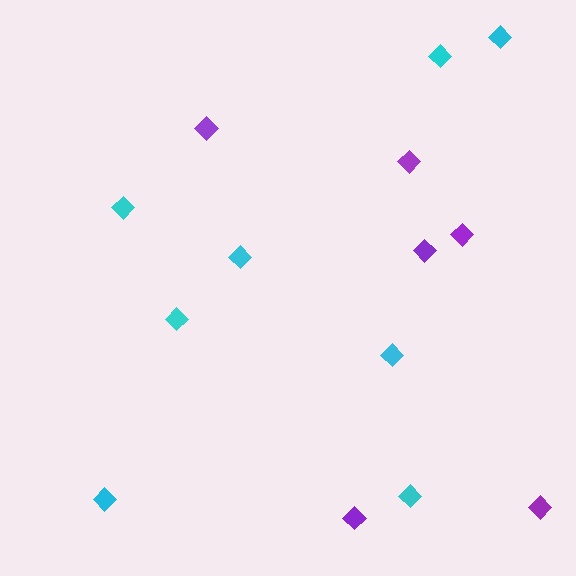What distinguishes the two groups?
There are 2 groups: one group of purple diamonds (6) and one group of cyan diamonds (8).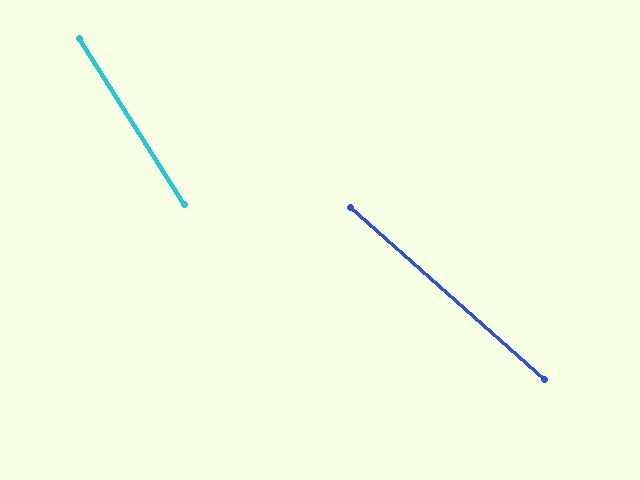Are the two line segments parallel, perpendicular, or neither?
Neither parallel nor perpendicular — they differ by about 16°.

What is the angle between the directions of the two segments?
Approximately 16 degrees.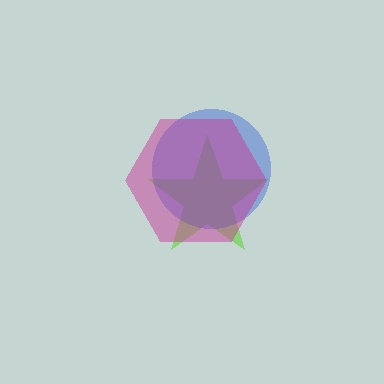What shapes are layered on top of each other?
The layered shapes are: a lime star, a blue circle, a magenta hexagon.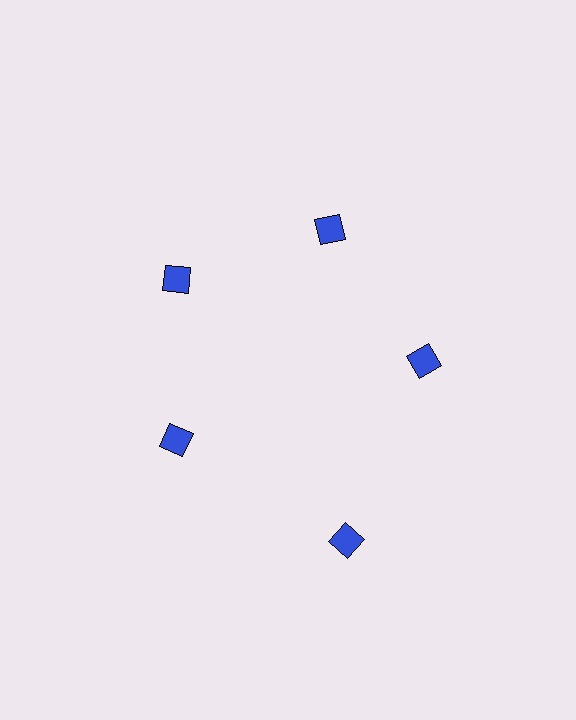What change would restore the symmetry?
The symmetry would be restored by moving it inward, back onto the ring so that all 5 squares sit at equal angles and equal distance from the center.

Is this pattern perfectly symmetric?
No. The 5 blue squares are arranged in a ring, but one element near the 5 o'clock position is pushed outward from the center, breaking the 5-fold rotational symmetry.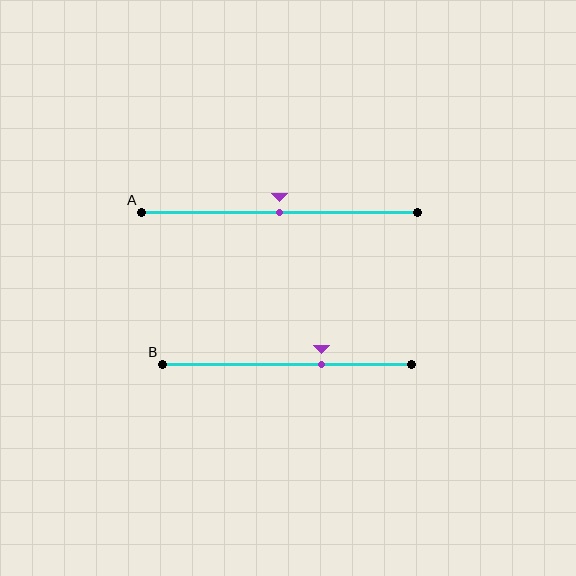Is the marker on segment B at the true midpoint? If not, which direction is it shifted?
No, the marker on segment B is shifted to the right by about 14% of the segment length.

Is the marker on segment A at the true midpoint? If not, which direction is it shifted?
Yes, the marker on segment A is at the true midpoint.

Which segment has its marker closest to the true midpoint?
Segment A has its marker closest to the true midpoint.